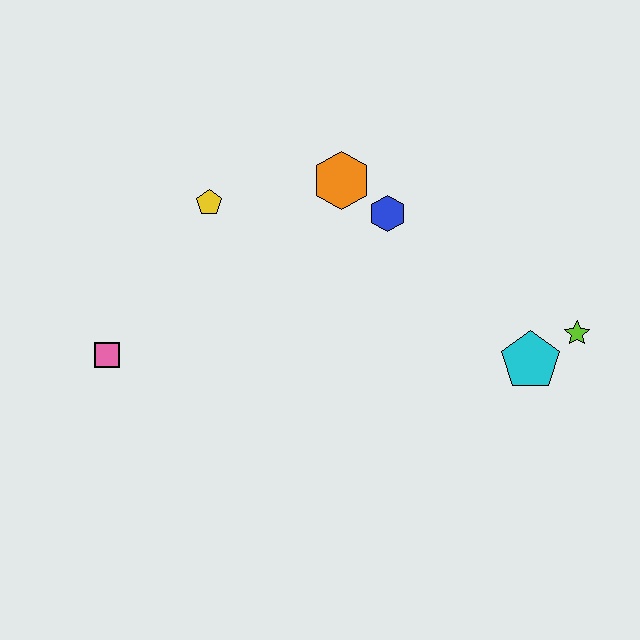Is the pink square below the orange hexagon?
Yes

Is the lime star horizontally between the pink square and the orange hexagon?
No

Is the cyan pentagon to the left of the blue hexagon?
No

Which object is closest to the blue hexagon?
The orange hexagon is closest to the blue hexagon.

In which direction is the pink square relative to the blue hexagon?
The pink square is to the left of the blue hexagon.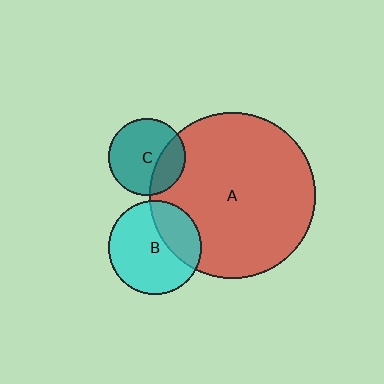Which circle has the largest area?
Circle A (red).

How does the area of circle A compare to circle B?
Approximately 3.2 times.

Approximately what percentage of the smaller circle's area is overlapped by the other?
Approximately 30%.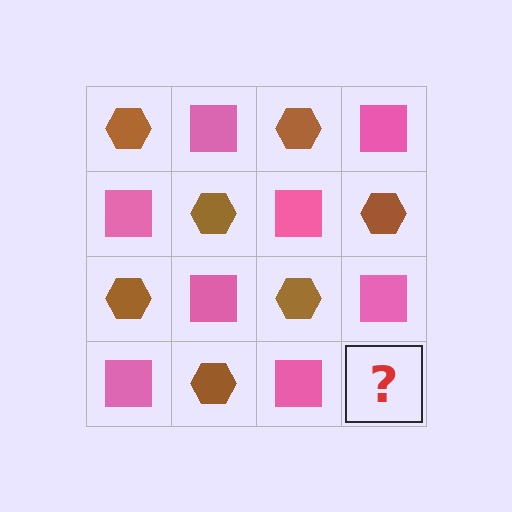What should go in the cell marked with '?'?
The missing cell should contain a brown hexagon.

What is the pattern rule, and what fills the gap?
The rule is that it alternates brown hexagon and pink square in a checkerboard pattern. The gap should be filled with a brown hexagon.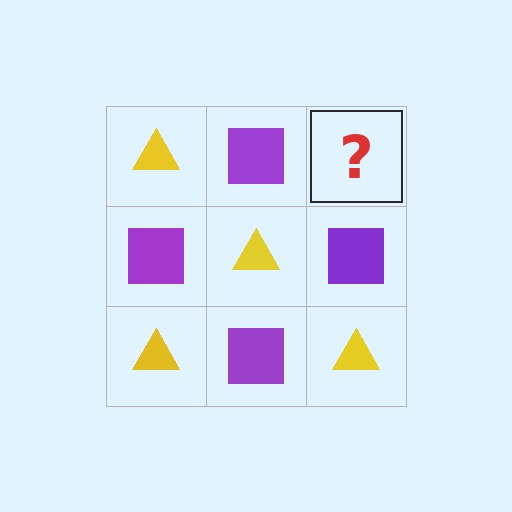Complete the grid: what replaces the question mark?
The question mark should be replaced with a yellow triangle.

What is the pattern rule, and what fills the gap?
The rule is that it alternates yellow triangle and purple square in a checkerboard pattern. The gap should be filled with a yellow triangle.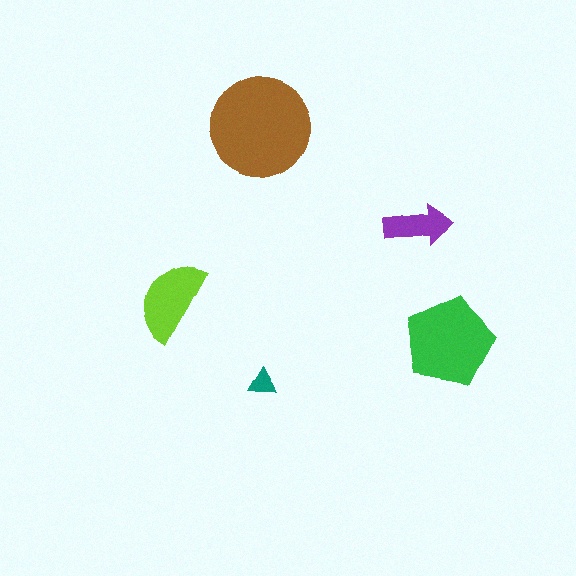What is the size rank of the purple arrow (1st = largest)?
4th.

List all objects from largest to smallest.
The brown circle, the green pentagon, the lime semicircle, the purple arrow, the teal triangle.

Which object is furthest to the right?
The green pentagon is rightmost.